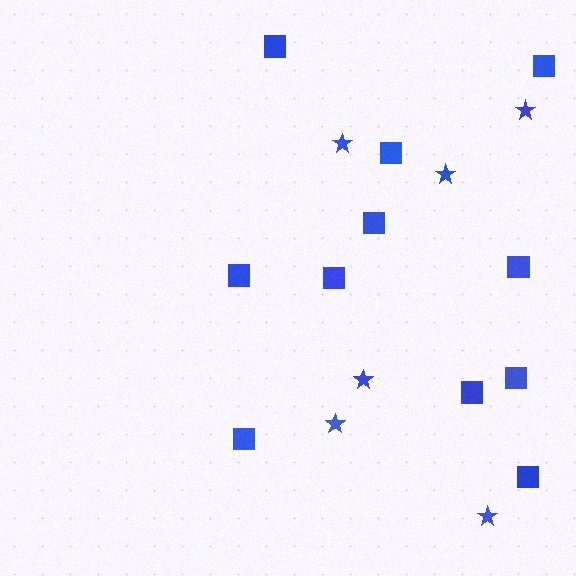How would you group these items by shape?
There are 2 groups: one group of squares (11) and one group of stars (6).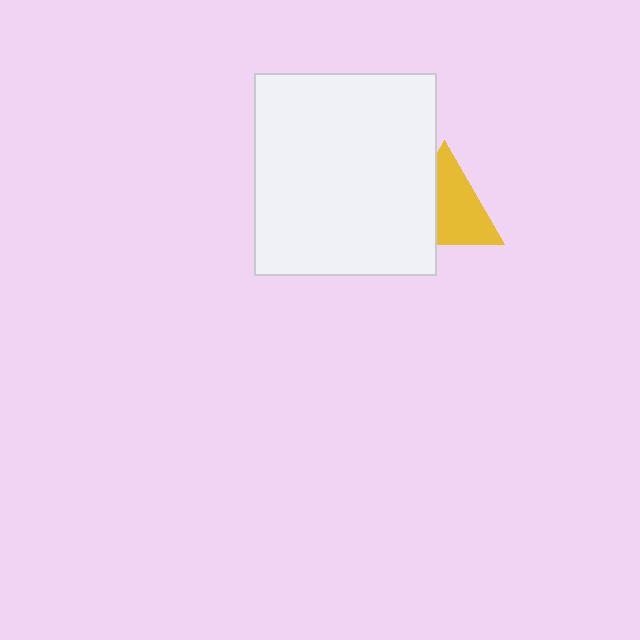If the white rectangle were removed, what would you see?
You would see the complete yellow triangle.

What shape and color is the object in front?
The object in front is a white rectangle.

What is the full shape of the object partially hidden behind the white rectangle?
The partially hidden object is a yellow triangle.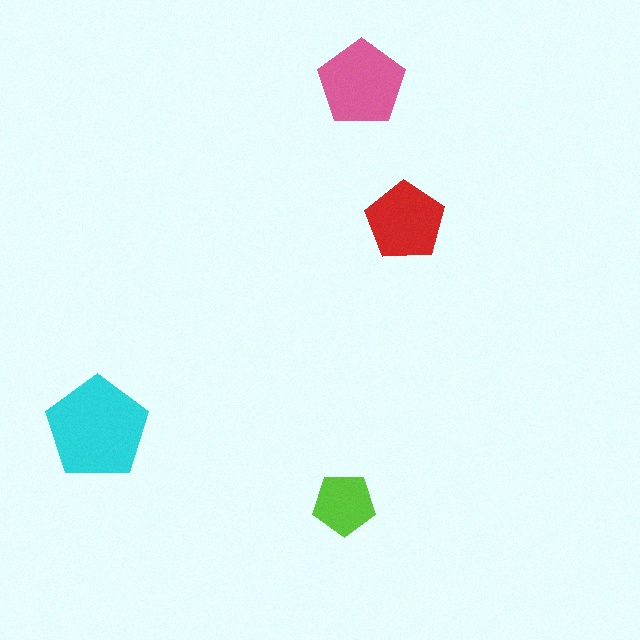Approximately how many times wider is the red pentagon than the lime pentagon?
About 1.5 times wider.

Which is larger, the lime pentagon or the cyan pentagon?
The cyan one.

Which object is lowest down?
The lime pentagon is bottommost.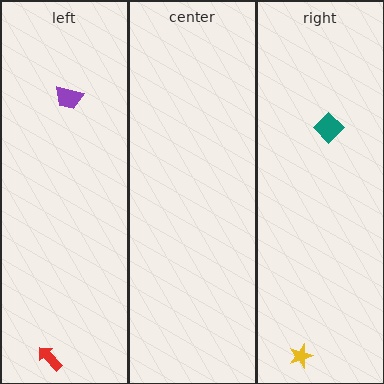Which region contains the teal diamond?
The right region.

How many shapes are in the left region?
2.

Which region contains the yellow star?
The right region.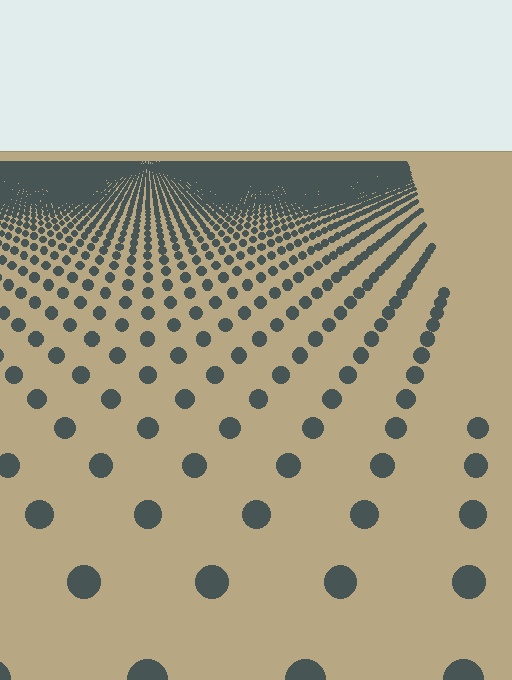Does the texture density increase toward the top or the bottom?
Density increases toward the top.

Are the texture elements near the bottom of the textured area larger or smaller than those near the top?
Larger. Near the bottom, elements are closer to the viewer and appear at a bigger on-screen size.